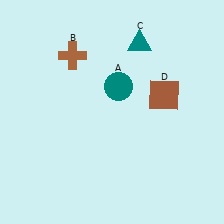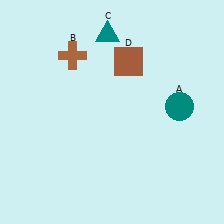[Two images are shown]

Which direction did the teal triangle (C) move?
The teal triangle (C) moved left.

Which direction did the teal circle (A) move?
The teal circle (A) moved right.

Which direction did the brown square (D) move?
The brown square (D) moved left.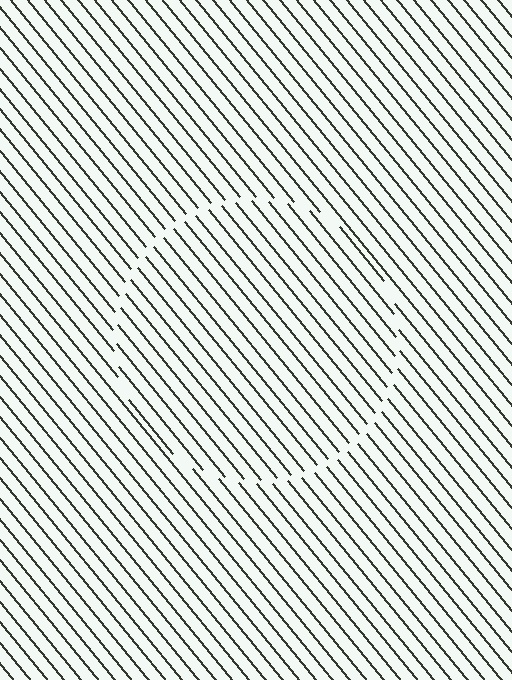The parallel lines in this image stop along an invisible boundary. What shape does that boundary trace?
An illusory circle. The interior of the shape contains the same grating, shifted by half a period — the contour is defined by the phase discontinuity where line-ends from the inner and outer gratings abut.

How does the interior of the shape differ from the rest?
The interior of the shape contains the same grating, shifted by half a period — the contour is defined by the phase discontinuity where line-ends from the inner and outer gratings abut.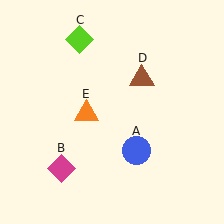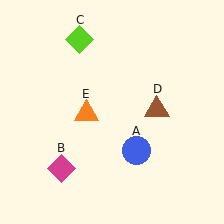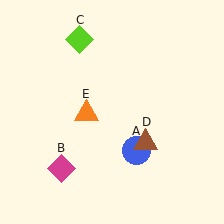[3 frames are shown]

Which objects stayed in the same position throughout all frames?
Blue circle (object A) and magenta diamond (object B) and lime diamond (object C) and orange triangle (object E) remained stationary.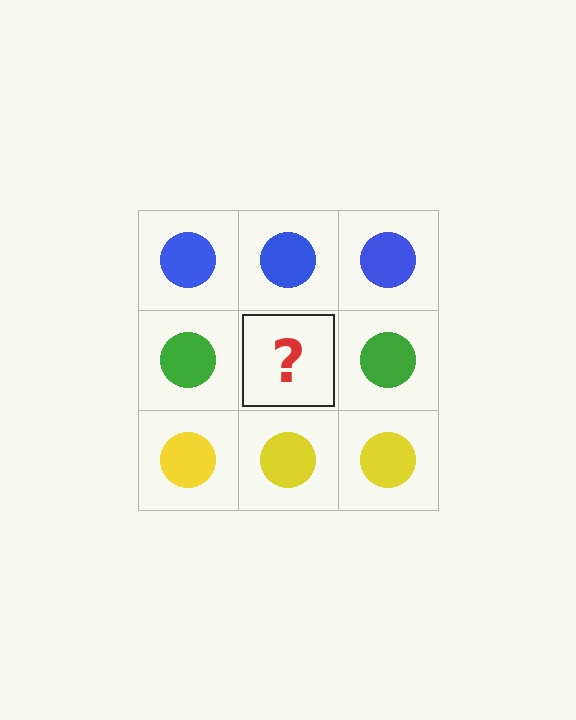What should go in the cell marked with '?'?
The missing cell should contain a green circle.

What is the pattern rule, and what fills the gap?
The rule is that each row has a consistent color. The gap should be filled with a green circle.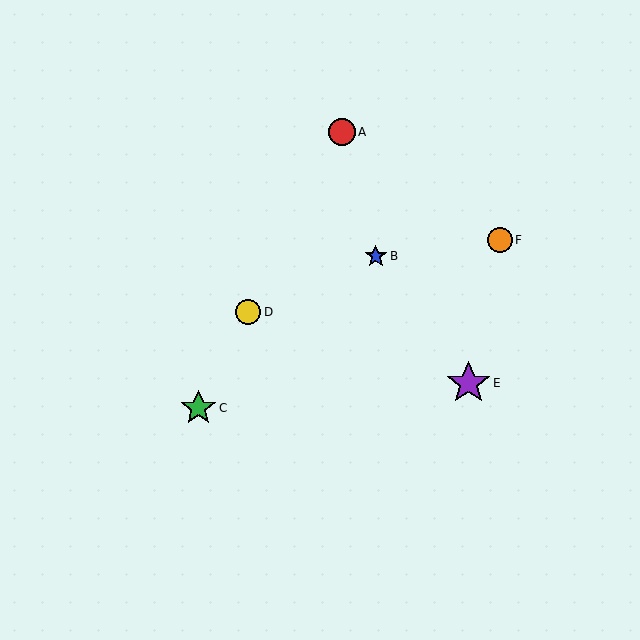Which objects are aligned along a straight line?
Objects A, C, D are aligned along a straight line.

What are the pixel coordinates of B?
Object B is at (376, 256).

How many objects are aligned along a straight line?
3 objects (A, C, D) are aligned along a straight line.